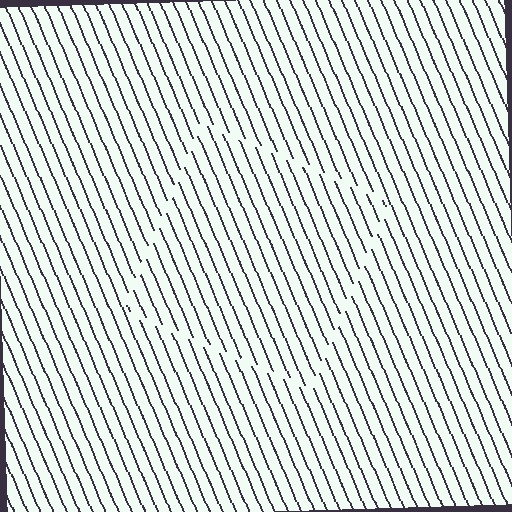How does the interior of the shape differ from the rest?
The interior of the shape contains the same grating, shifted by half a period — the contour is defined by the phase discontinuity where line-ends from the inner and outer gratings abut.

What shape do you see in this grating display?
An illusory square. The interior of the shape contains the same grating, shifted by half a period — the contour is defined by the phase discontinuity where line-ends from the inner and outer gratings abut.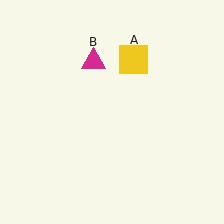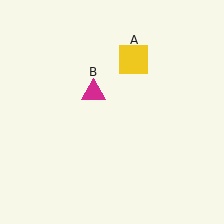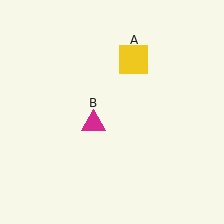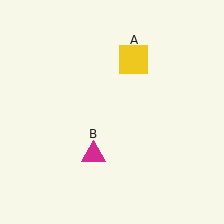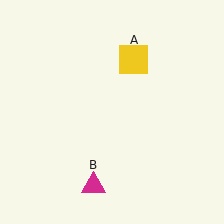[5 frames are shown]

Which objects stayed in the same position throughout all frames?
Yellow square (object A) remained stationary.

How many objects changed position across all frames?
1 object changed position: magenta triangle (object B).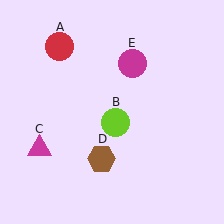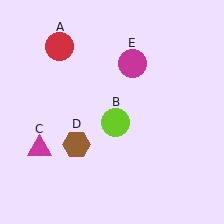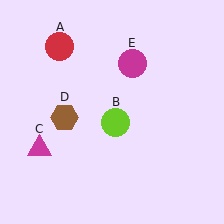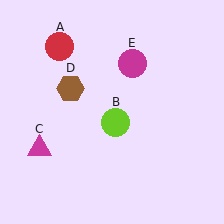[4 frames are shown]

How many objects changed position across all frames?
1 object changed position: brown hexagon (object D).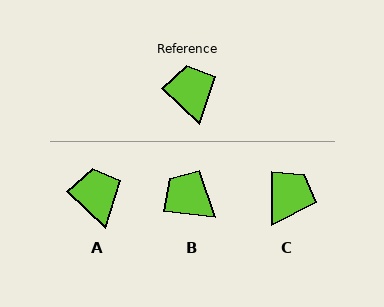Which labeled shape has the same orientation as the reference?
A.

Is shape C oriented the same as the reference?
No, it is off by about 46 degrees.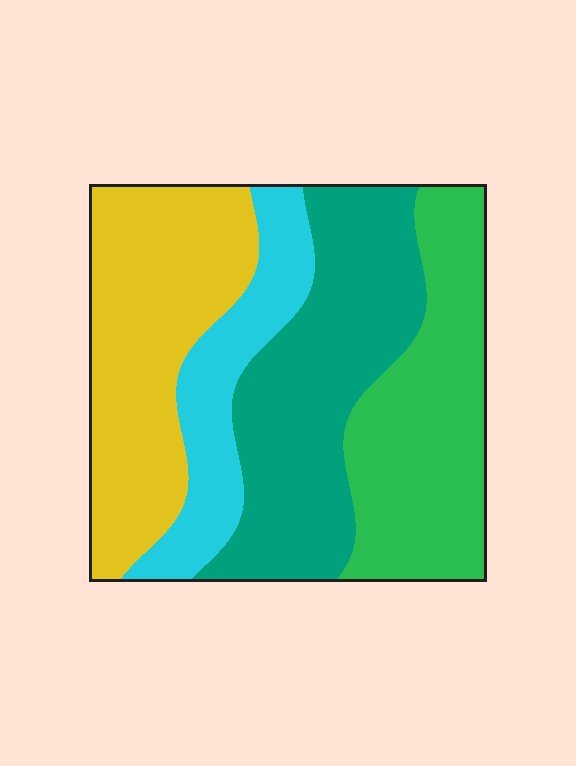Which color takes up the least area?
Cyan, at roughly 15%.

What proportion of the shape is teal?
Teal covers roughly 30% of the shape.